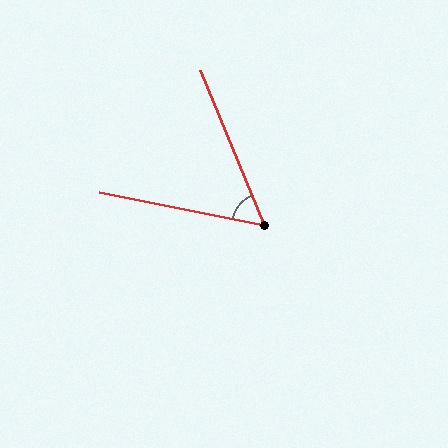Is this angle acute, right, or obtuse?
It is acute.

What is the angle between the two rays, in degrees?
Approximately 56 degrees.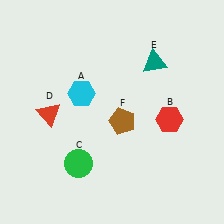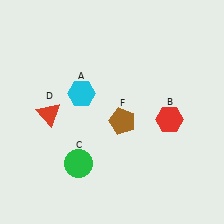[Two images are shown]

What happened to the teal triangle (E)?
The teal triangle (E) was removed in Image 2. It was in the top-right area of Image 1.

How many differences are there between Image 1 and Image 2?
There is 1 difference between the two images.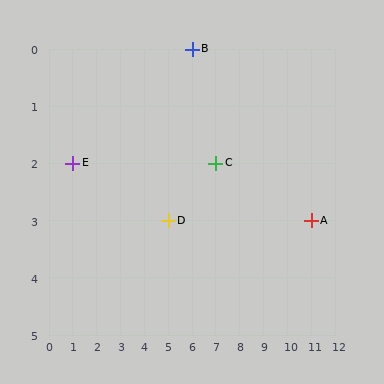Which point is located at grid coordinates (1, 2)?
Point E is at (1, 2).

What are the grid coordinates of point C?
Point C is at grid coordinates (7, 2).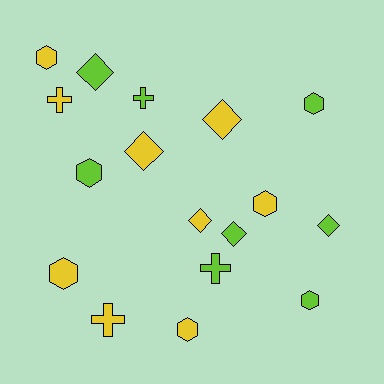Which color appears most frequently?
Yellow, with 9 objects.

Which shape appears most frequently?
Hexagon, with 7 objects.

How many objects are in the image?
There are 17 objects.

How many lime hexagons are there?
There are 3 lime hexagons.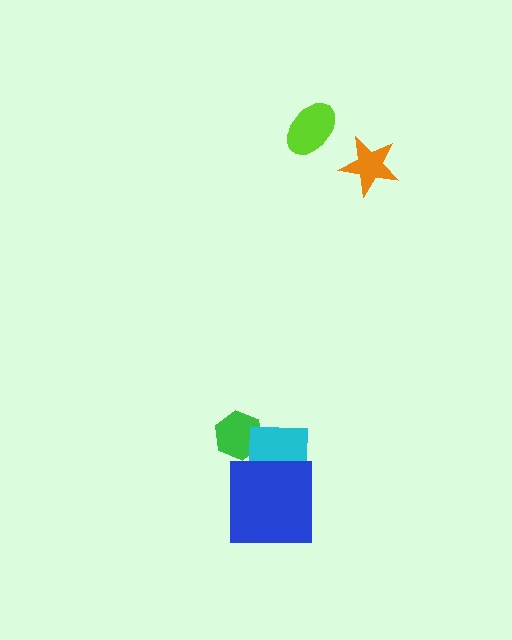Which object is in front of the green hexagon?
The cyan square is in front of the green hexagon.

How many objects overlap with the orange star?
0 objects overlap with the orange star.